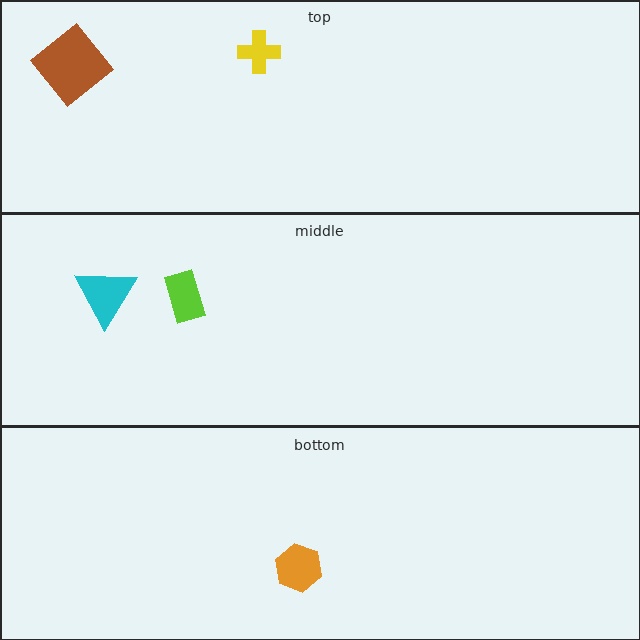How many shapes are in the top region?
2.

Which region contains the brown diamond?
The top region.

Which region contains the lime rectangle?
The middle region.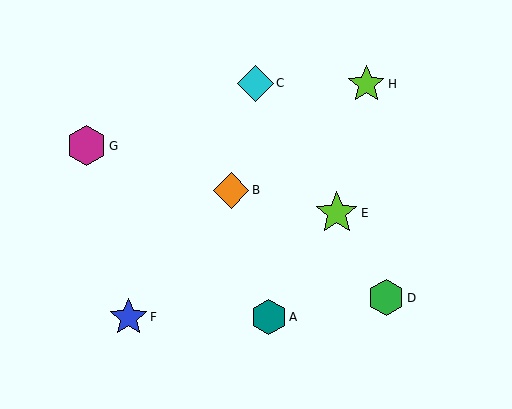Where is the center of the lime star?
The center of the lime star is at (337, 213).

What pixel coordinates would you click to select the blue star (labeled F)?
Click at (128, 317) to select the blue star F.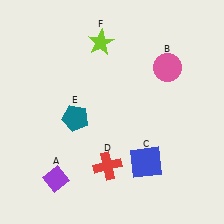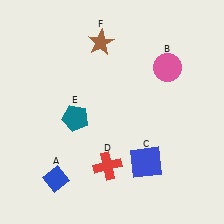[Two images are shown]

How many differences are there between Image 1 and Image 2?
There are 2 differences between the two images.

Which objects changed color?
A changed from purple to blue. F changed from lime to brown.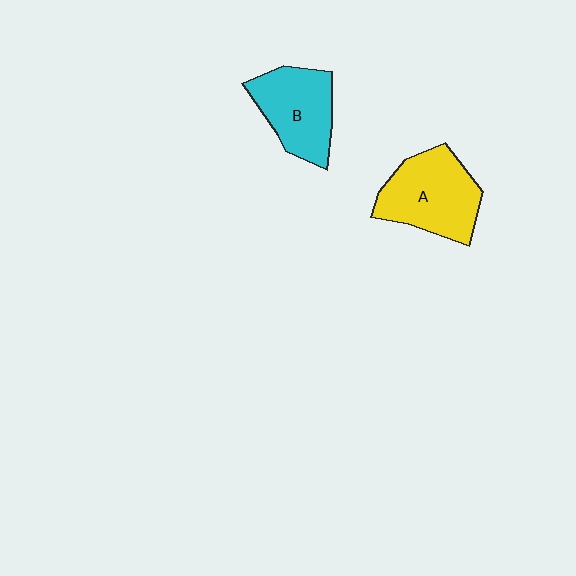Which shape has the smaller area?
Shape B (cyan).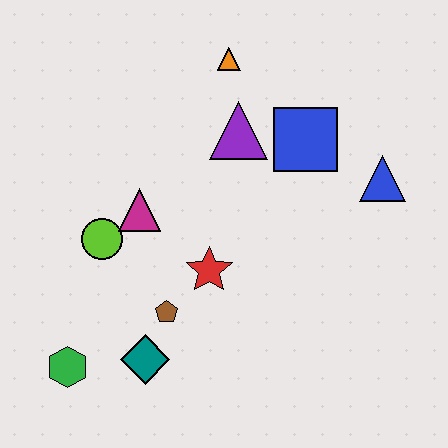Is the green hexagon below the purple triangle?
Yes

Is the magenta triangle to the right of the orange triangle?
No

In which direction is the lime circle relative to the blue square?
The lime circle is to the left of the blue square.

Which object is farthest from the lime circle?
The blue triangle is farthest from the lime circle.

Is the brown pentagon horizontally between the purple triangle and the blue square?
No